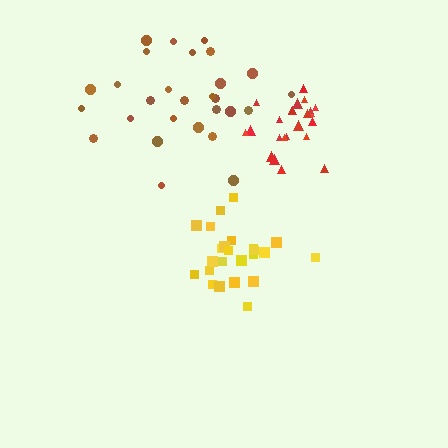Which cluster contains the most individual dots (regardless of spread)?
Brown (28).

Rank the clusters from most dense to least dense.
red, yellow, brown.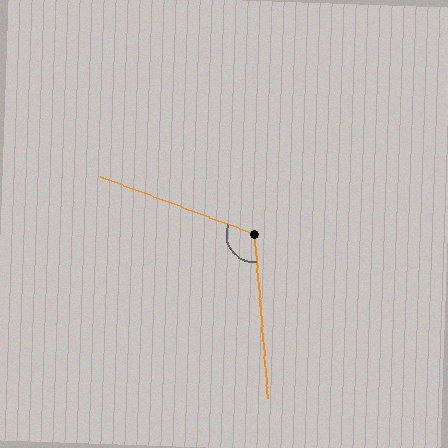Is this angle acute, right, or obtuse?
It is obtuse.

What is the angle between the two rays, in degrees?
Approximately 115 degrees.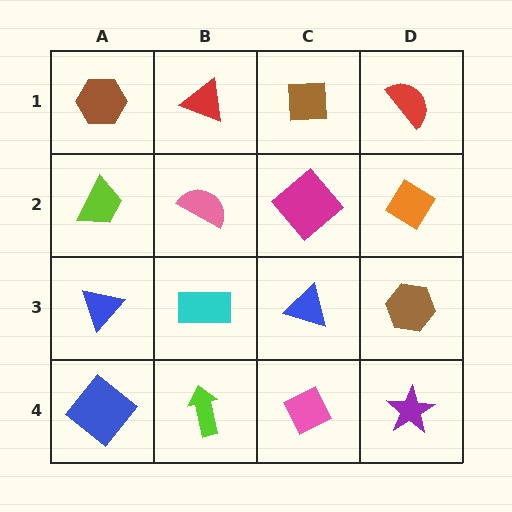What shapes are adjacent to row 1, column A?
A lime trapezoid (row 2, column A), a red triangle (row 1, column B).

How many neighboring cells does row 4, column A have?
2.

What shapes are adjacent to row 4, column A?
A blue triangle (row 3, column A), a lime arrow (row 4, column B).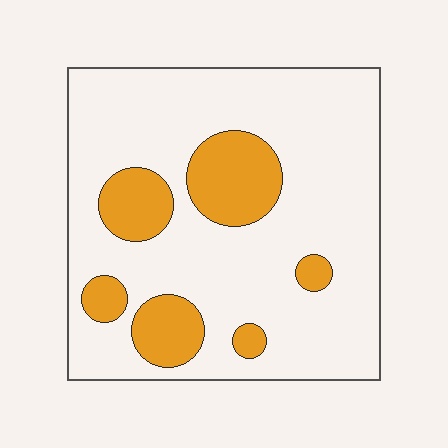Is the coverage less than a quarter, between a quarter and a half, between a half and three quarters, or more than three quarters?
Less than a quarter.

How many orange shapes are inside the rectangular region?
6.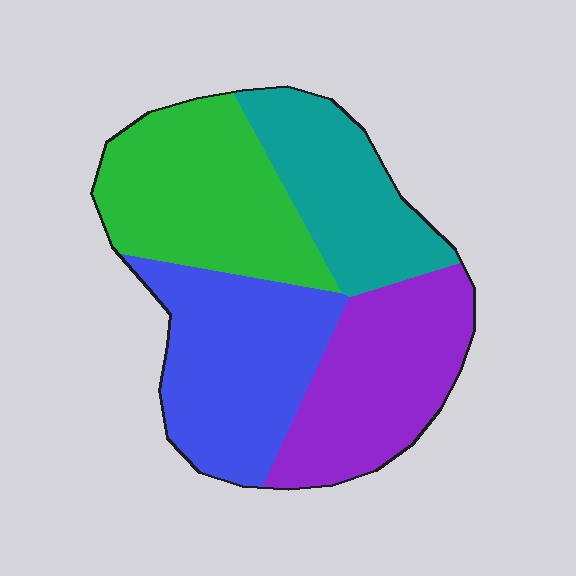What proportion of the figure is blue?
Blue takes up between a quarter and a half of the figure.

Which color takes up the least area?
Teal, at roughly 20%.